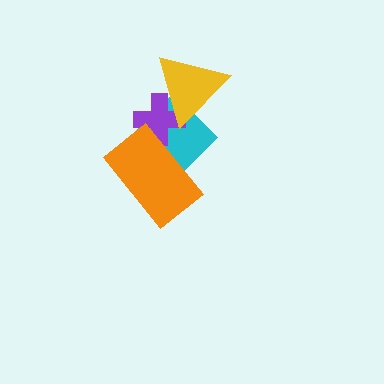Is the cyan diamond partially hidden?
Yes, it is partially covered by another shape.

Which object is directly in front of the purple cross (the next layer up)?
The orange rectangle is directly in front of the purple cross.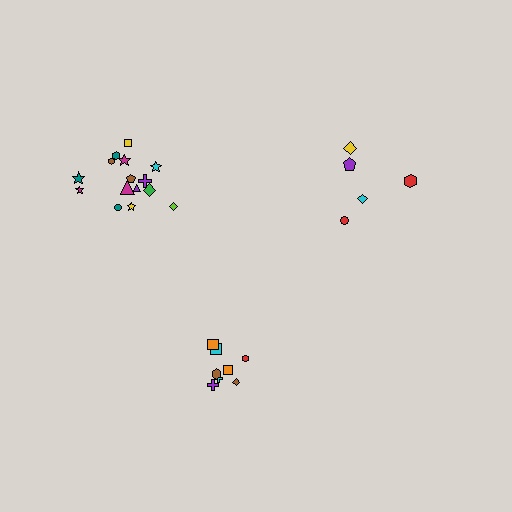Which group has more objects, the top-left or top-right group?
The top-left group.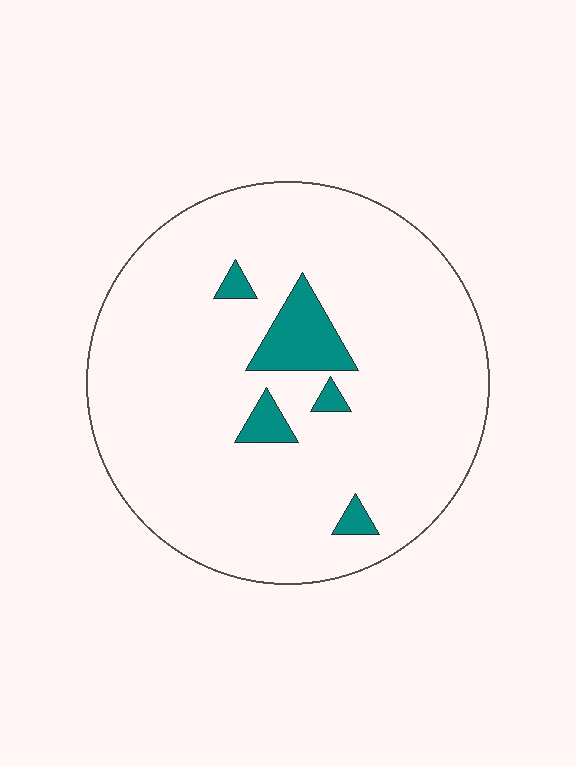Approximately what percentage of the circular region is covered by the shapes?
Approximately 10%.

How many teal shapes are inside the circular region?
5.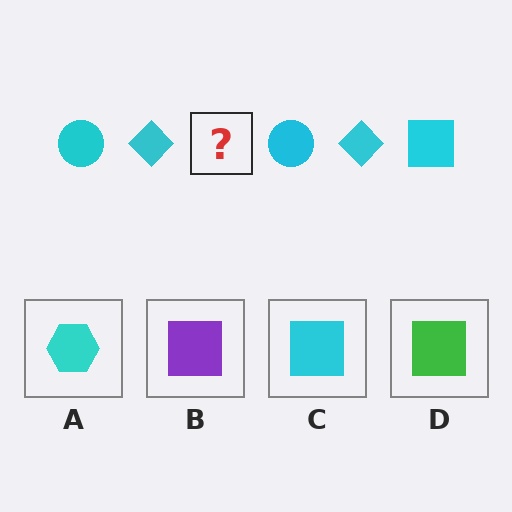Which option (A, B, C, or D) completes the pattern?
C.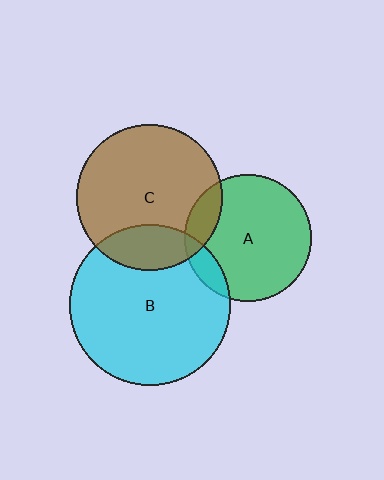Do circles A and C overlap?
Yes.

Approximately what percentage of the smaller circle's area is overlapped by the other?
Approximately 15%.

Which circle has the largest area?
Circle B (cyan).